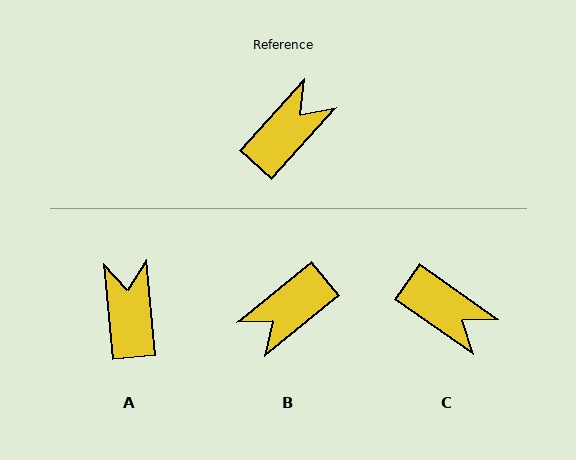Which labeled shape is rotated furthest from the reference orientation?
B, about 171 degrees away.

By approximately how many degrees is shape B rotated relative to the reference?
Approximately 171 degrees counter-clockwise.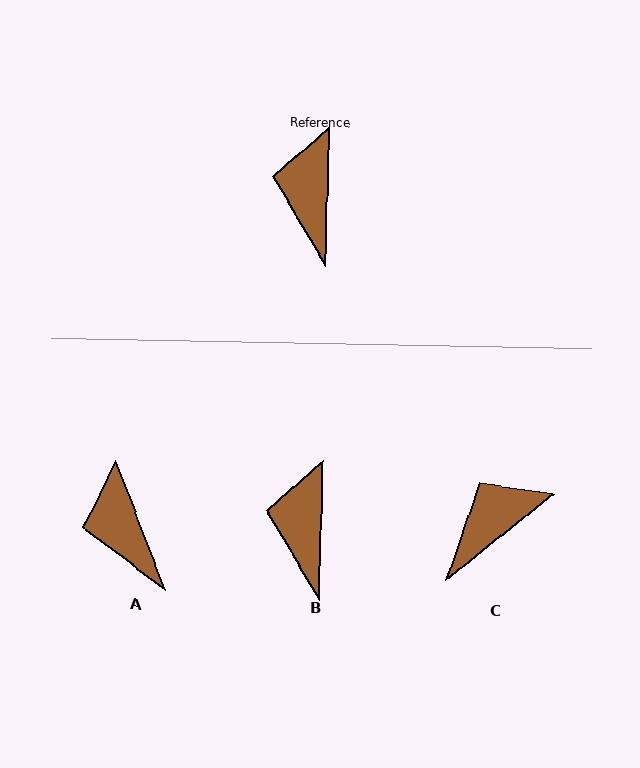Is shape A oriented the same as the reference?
No, it is off by about 22 degrees.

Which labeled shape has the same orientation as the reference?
B.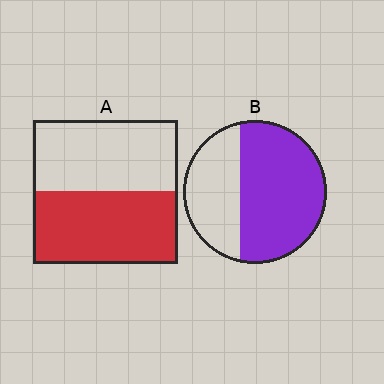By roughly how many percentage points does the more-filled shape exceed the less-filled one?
By roughly 10 percentage points (B over A).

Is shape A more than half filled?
Roughly half.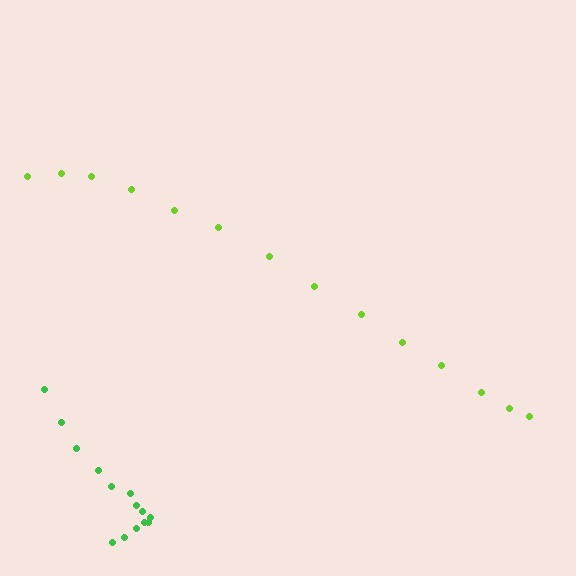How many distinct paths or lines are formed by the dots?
There are 2 distinct paths.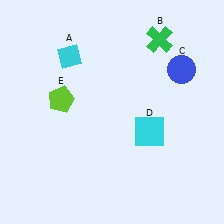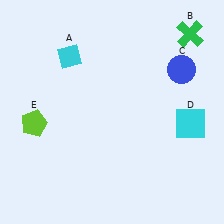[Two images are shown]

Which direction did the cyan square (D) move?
The cyan square (D) moved right.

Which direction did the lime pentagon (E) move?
The lime pentagon (E) moved left.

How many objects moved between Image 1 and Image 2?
3 objects moved between the two images.